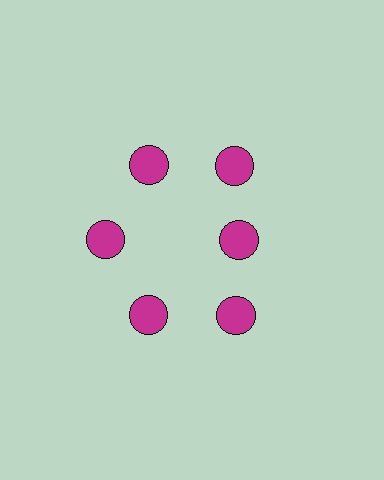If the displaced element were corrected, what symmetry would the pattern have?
It would have 6-fold rotational symmetry — the pattern would map onto itself every 60 degrees.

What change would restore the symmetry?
The symmetry would be restored by moving it outward, back onto the ring so that all 6 circles sit at equal angles and equal distance from the center.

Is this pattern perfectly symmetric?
No. The 6 magenta circles are arranged in a ring, but one element near the 3 o'clock position is pulled inward toward the center, breaking the 6-fold rotational symmetry.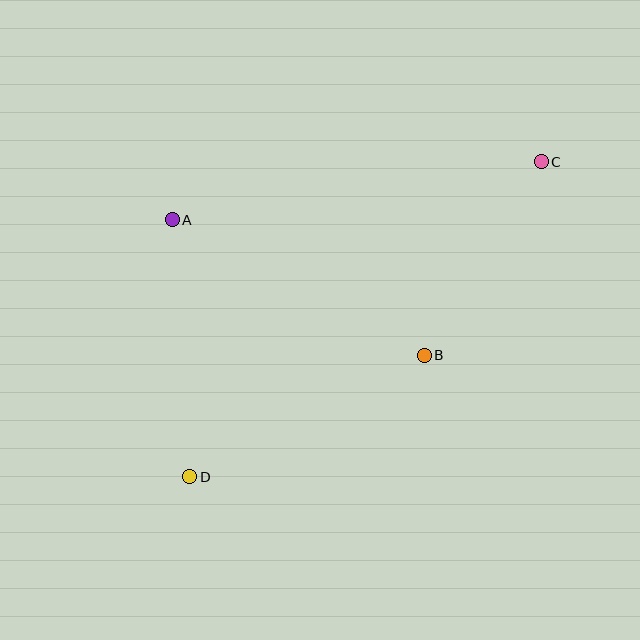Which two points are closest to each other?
Points B and C are closest to each other.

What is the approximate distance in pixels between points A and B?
The distance between A and B is approximately 286 pixels.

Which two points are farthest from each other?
Points C and D are farthest from each other.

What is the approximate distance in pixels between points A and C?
The distance between A and C is approximately 374 pixels.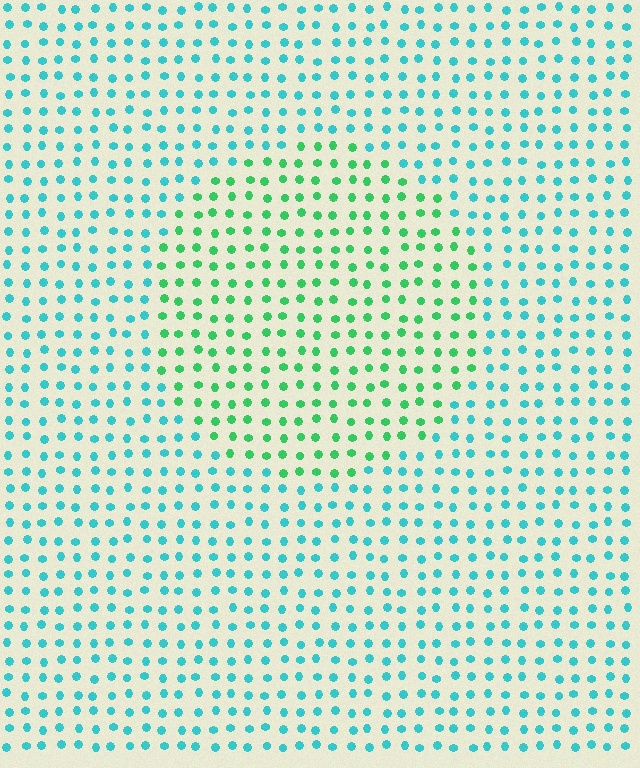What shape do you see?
I see a circle.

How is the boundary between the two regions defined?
The boundary is defined purely by a slight shift in hue (about 43 degrees). Spacing, size, and orientation are identical on both sides.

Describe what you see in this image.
The image is filled with small cyan elements in a uniform arrangement. A circle-shaped region is visible where the elements are tinted to a slightly different hue, forming a subtle color boundary.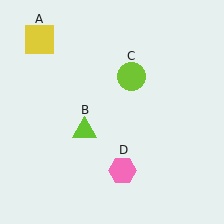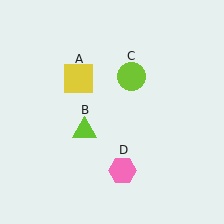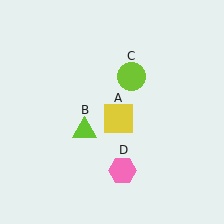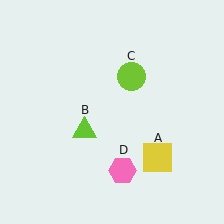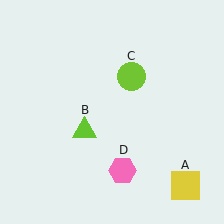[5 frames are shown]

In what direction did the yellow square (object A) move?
The yellow square (object A) moved down and to the right.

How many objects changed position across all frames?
1 object changed position: yellow square (object A).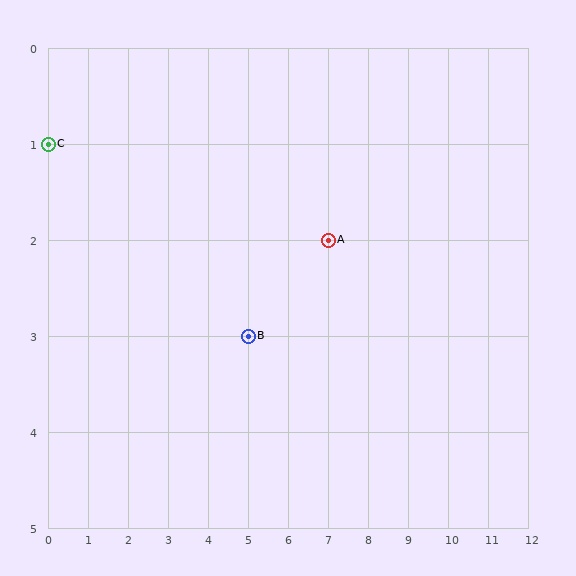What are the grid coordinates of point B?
Point B is at grid coordinates (5, 3).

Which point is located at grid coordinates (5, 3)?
Point B is at (5, 3).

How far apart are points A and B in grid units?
Points A and B are 2 columns and 1 row apart (about 2.2 grid units diagonally).